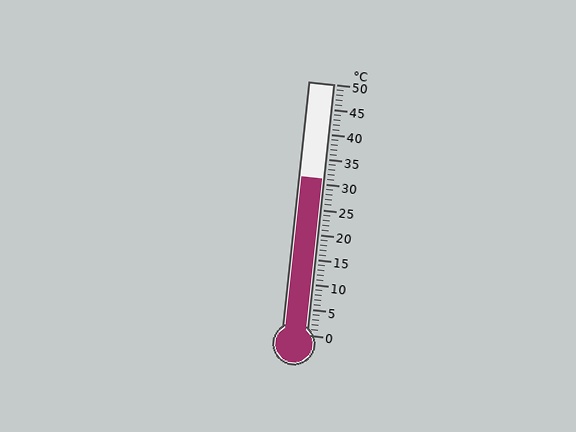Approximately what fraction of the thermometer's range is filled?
The thermometer is filled to approximately 60% of its range.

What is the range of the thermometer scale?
The thermometer scale ranges from 0°C to 50°C.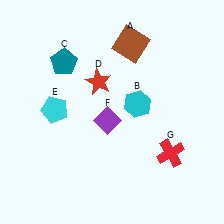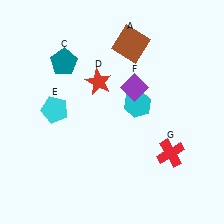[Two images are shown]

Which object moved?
The purple diamond (F) moved up.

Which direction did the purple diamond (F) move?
The purple diamond (F) moved up.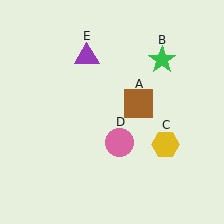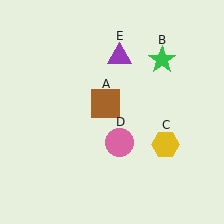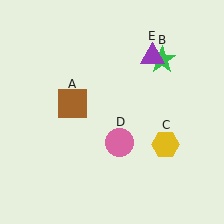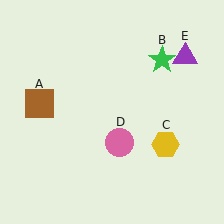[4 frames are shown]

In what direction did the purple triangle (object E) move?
The purple triangle (object E) moved right.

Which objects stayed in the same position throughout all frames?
Green star (object B) and yellow hexagon (object C) and pink circle (object D) remained stationary.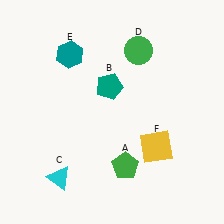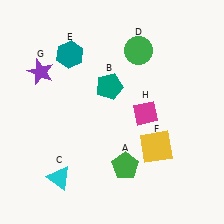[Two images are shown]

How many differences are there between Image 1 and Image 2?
There are 2 differences between the two images.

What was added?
A purple star (G), a magenta diamond (H) were added in Image 2.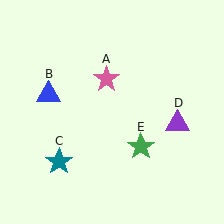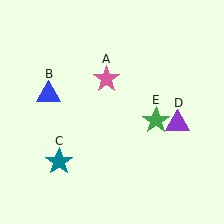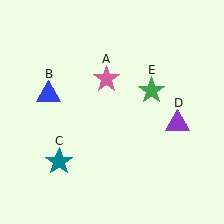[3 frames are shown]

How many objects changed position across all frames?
1 object changed position: green star (object E).